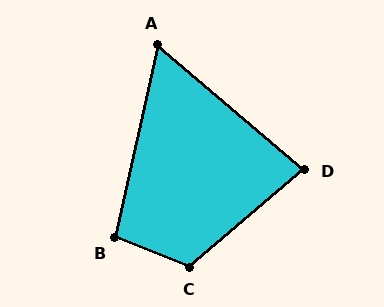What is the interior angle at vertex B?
Approximately 99 degrees (obtuse).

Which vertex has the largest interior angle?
C, at approximately 118 degrees.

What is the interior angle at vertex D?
Approximately 81 degrees (acute).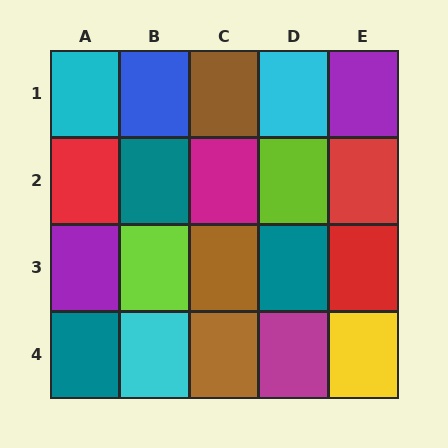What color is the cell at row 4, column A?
Teal.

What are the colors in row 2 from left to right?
Red, teal, magenta, lime, red.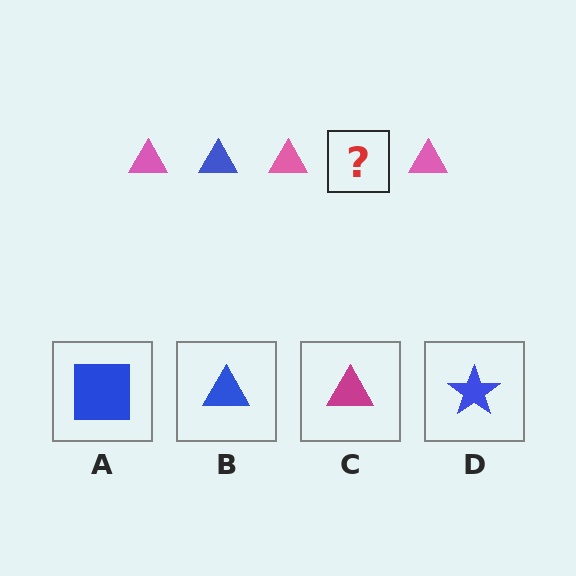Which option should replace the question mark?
Option B.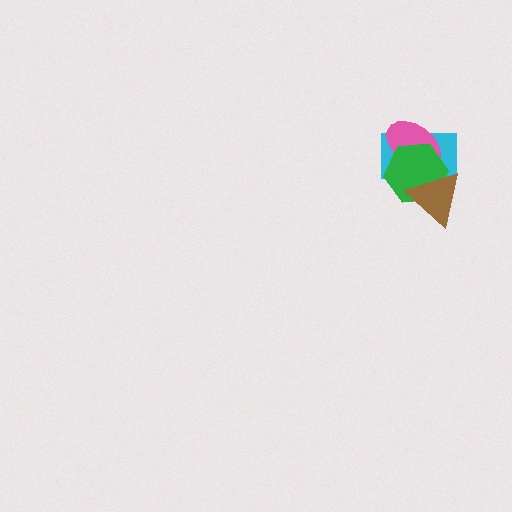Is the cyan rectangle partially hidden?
Yes, it is partially covered by another shape.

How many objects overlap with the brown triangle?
2 objects overlap with the brown triangle.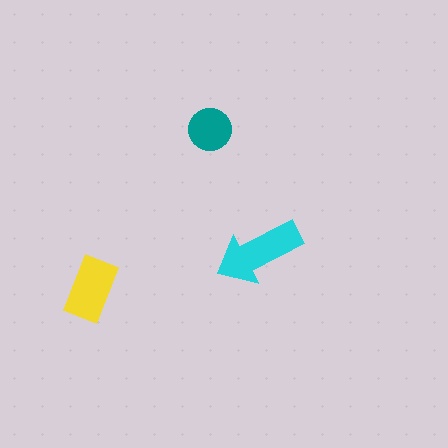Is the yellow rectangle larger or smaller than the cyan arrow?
Smaller.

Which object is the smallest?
The teal circle.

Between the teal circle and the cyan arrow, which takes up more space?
The cyan arrow.